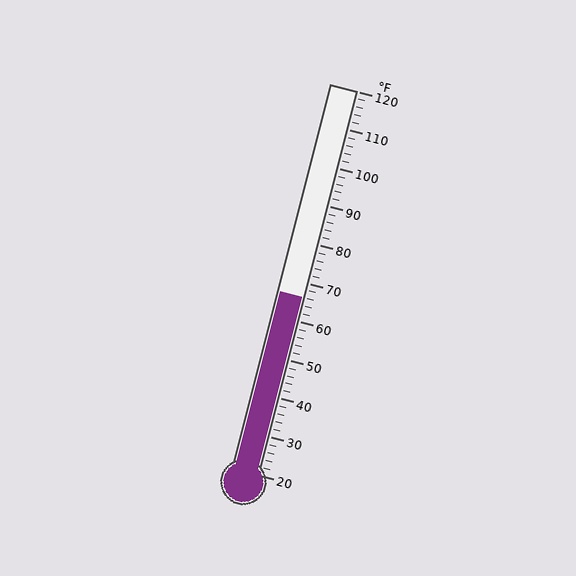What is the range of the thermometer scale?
The thermometer scale ranges from 20°F to 120°F.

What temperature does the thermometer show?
The thermometer shows approximately 66°F.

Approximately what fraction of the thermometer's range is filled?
The thermometer is filled to approximately 45% of its range.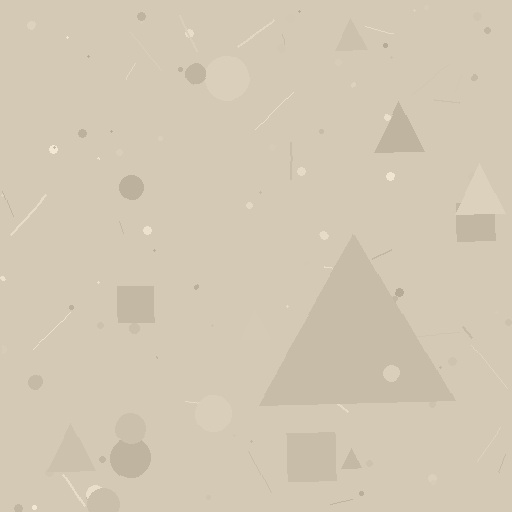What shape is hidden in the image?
A triangle is hidden in the image.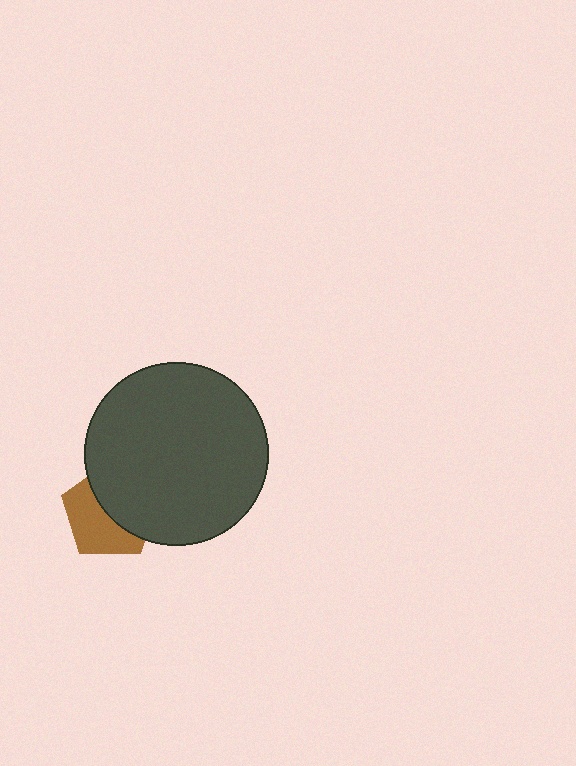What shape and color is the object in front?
The object in front is a dark gray circle.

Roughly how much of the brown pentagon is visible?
About half of it is visible (roughly 50%).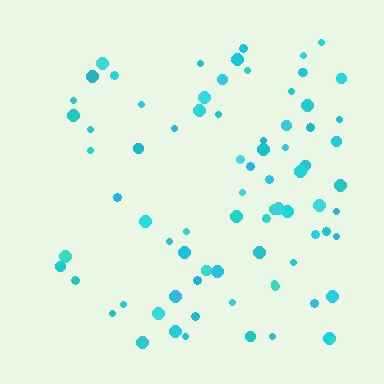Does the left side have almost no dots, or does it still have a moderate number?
Still a moderate number, just noticeably fewer than the right.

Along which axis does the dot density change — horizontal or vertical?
Horizontal.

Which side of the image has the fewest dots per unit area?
The left.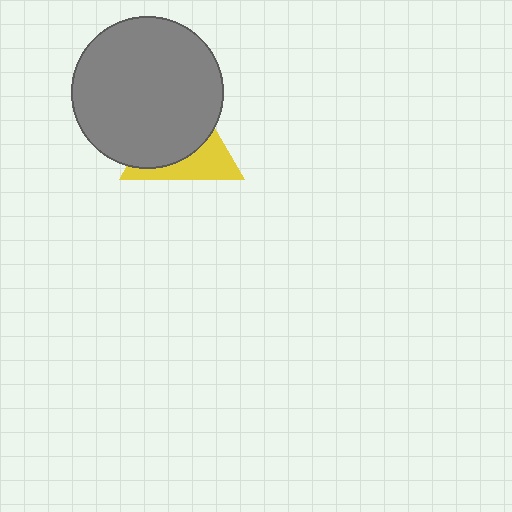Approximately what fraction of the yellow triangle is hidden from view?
Roughly 63% of the yellow triangle is hidden behind the gray circle.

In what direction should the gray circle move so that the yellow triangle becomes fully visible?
The gray circle should move toward the upper-left. That is the shortest direction to clear the overlap and leave the yellow triangle fully visible.